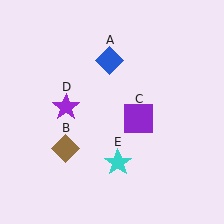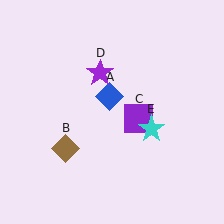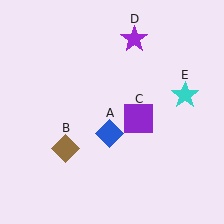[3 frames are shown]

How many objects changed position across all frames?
3 objects changed position: blue diamond (object A), purple star (object D), cyan star (object E).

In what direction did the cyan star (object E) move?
The cyan star (object E) moved up and to the right.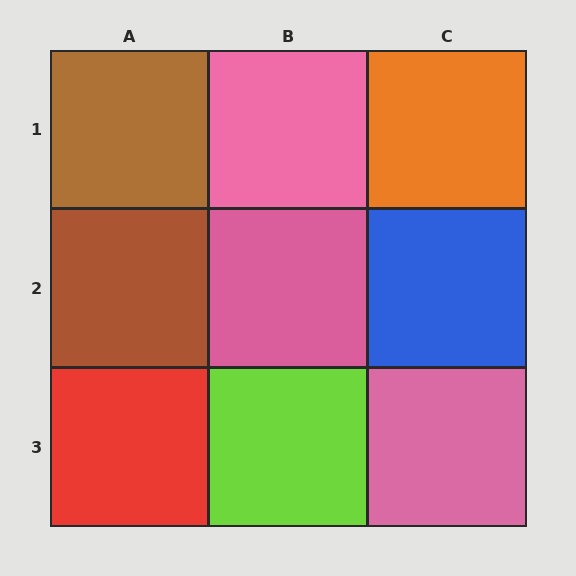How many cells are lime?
1 cell is lime.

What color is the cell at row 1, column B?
Pink.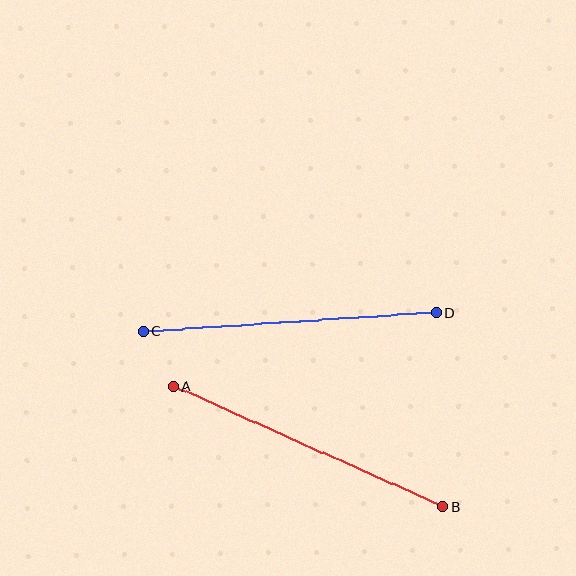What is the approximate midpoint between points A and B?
The midpoint is at approximately (308, 447) pixels.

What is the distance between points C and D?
The distance is approximately 295 pixels.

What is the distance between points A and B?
The distance is approximately 295 pixels.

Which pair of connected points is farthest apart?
Points A and B are farthest apart.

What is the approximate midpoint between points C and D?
The midpoint is at approximately (290, 322) pixels.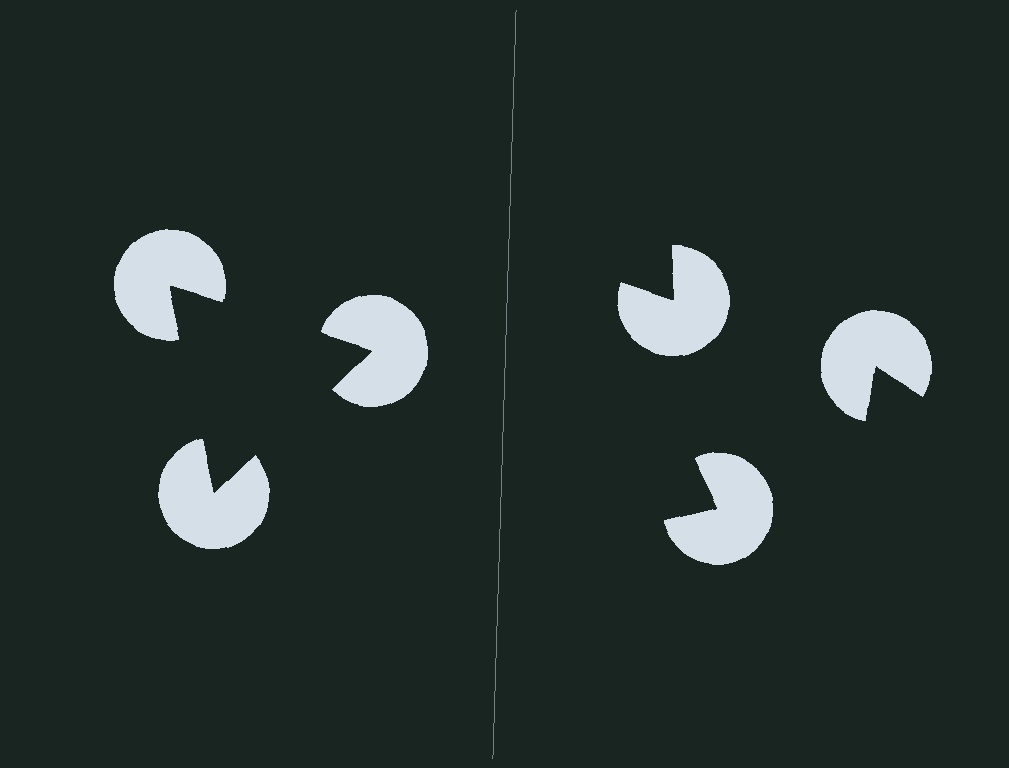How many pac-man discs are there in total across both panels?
6 — 3 on each side.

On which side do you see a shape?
An illusory triangle appears on the left side. On the right side the wedge cuts are rotated, so no coherent shape forms.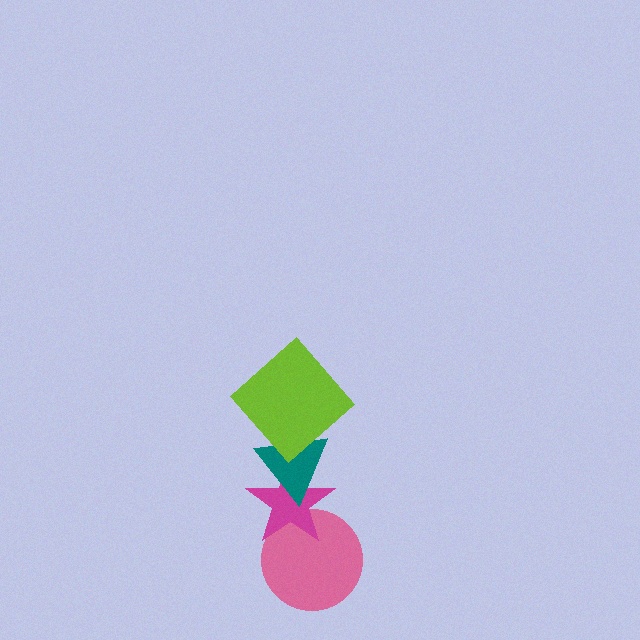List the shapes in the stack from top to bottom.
From top to bottom: the lime diamond, the teal triangle, the magenta star, the pink circle.